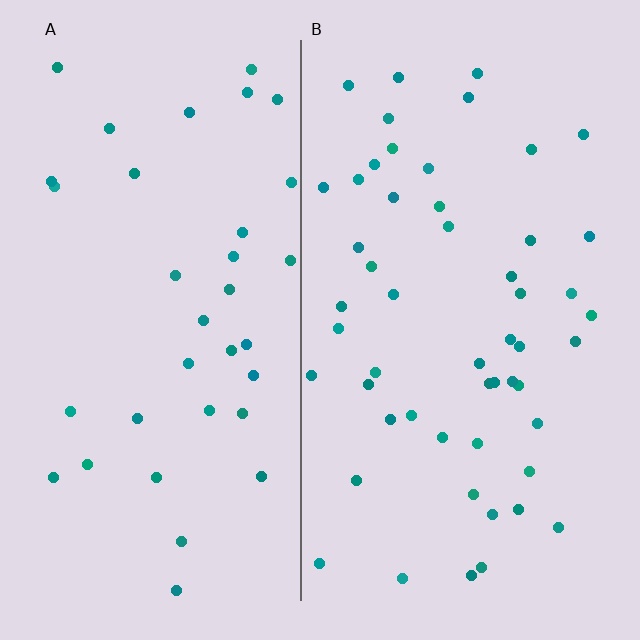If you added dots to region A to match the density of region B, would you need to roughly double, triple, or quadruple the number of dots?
Approximately double.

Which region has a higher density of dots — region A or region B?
B (the right).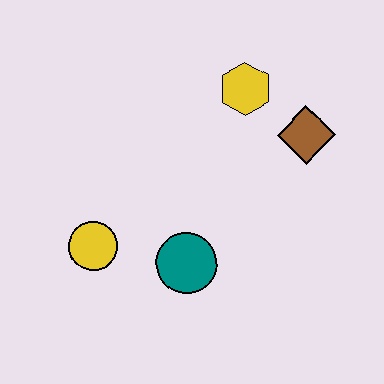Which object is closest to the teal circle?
The yellow circle is closest to the teal circle.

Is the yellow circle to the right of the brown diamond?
No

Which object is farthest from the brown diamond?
The yellow circle is farthest from the brown diamond.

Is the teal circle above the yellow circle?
No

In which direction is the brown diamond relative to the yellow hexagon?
The brown diamond is to the right of the yellow hexagon.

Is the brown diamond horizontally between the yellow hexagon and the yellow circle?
No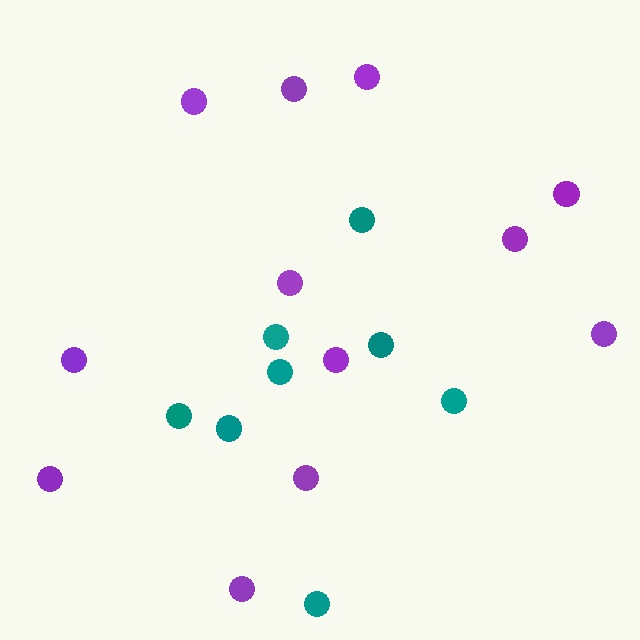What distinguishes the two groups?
There are 2 groups: one group of purple circles (12) and one group of teal circles (8).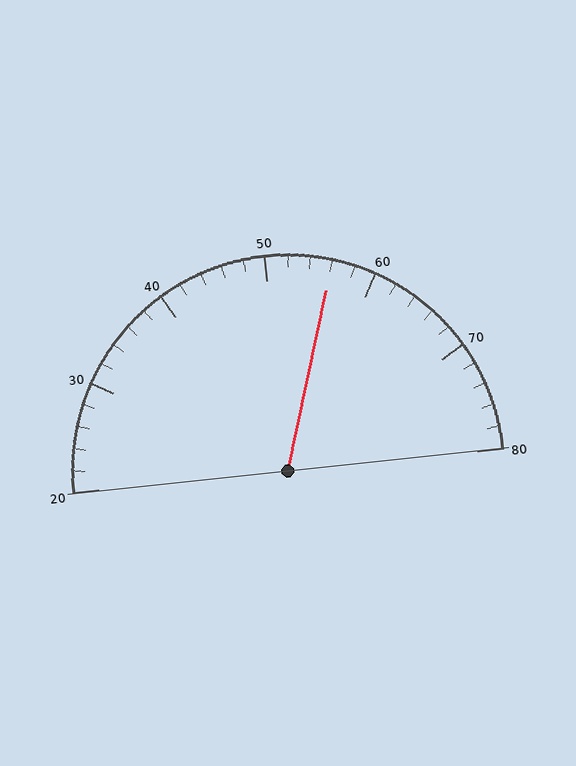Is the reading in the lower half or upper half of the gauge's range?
The reading is in the upper half of the range (20 to 80).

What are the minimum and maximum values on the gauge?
The gauge ranges from 20 to 80.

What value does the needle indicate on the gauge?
The needle indicates approximately 56.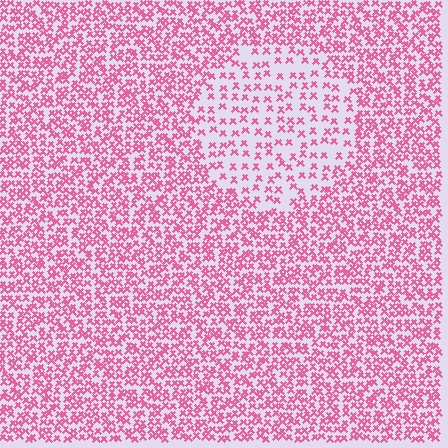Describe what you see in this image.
The image contains small pink elements arranged at two different densities. A circle-shaped region is visible where the elements are less densely packed than the surrounding area.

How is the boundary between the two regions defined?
The boundary is defined by a change in element density (approximately 2.2x ratio). All elements are the same color, size, and shape.